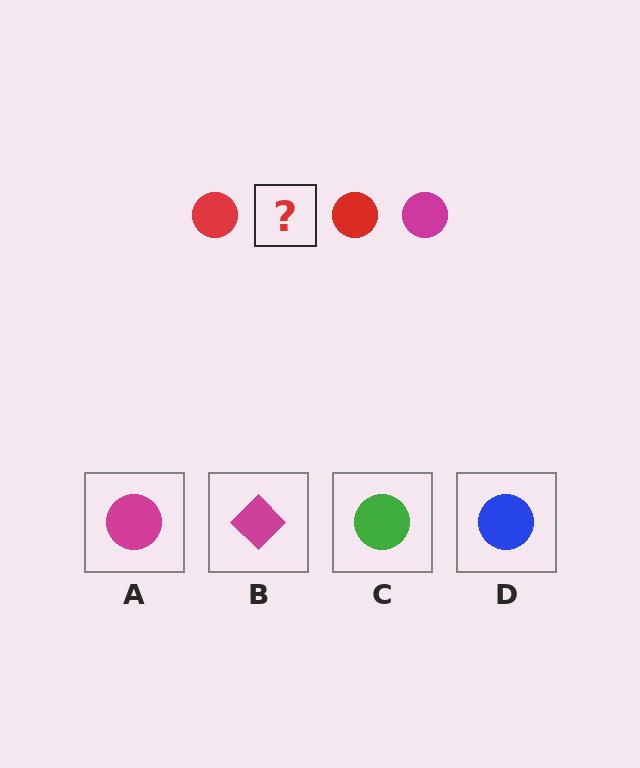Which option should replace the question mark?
Option A.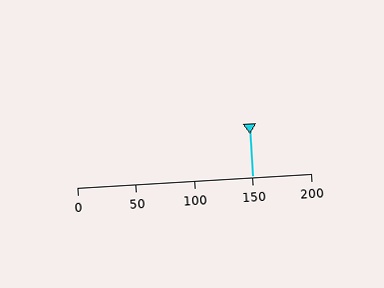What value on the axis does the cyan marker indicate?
The marker indicates approximately 150.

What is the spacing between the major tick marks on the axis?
The major ticks are spaced 50 apart.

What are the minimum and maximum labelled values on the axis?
The axis runs from 0 to 200.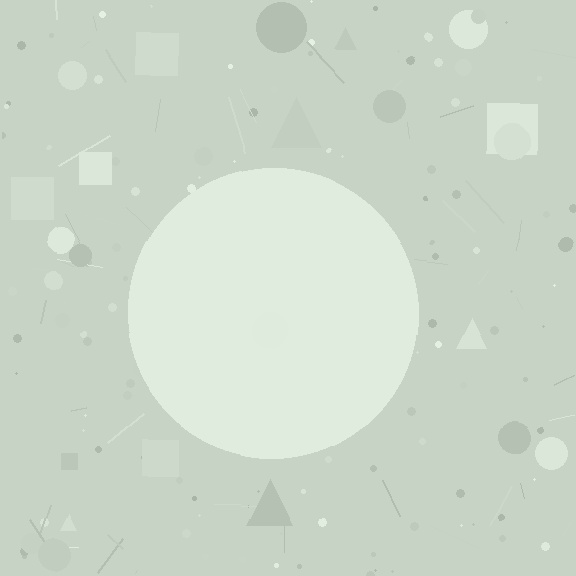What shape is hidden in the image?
A circle is hidden in the image.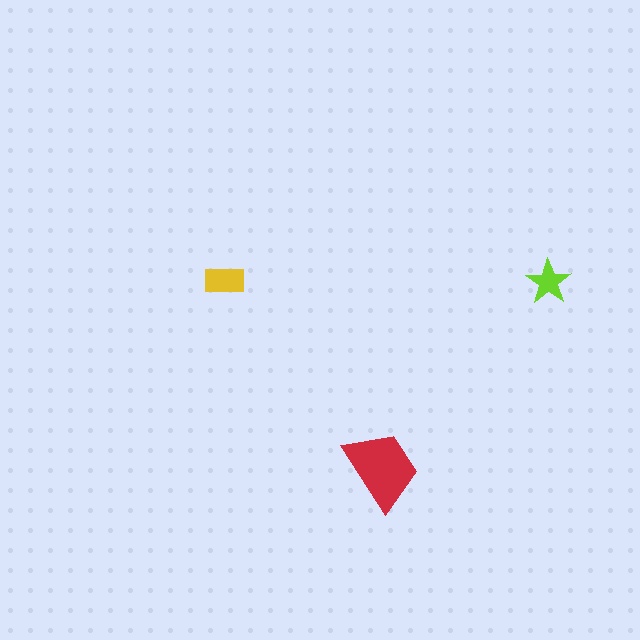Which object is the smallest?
The lime star.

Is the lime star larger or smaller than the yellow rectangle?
Smaller.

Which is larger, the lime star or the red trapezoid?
The red trapezoid.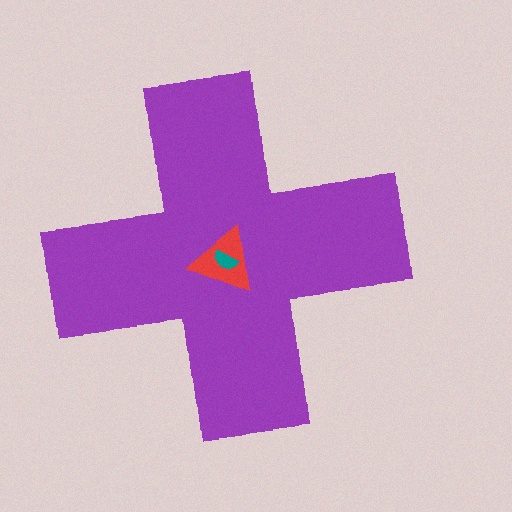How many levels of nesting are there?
3.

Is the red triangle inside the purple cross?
Yes.